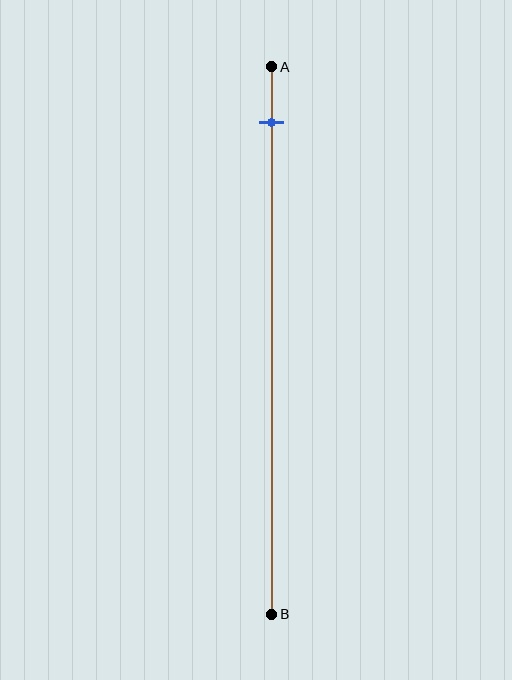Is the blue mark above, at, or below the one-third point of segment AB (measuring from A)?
The blue mark is above the one-third point of segment AB.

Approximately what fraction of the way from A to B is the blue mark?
The blue mark is approximately 10% of the way from A to B.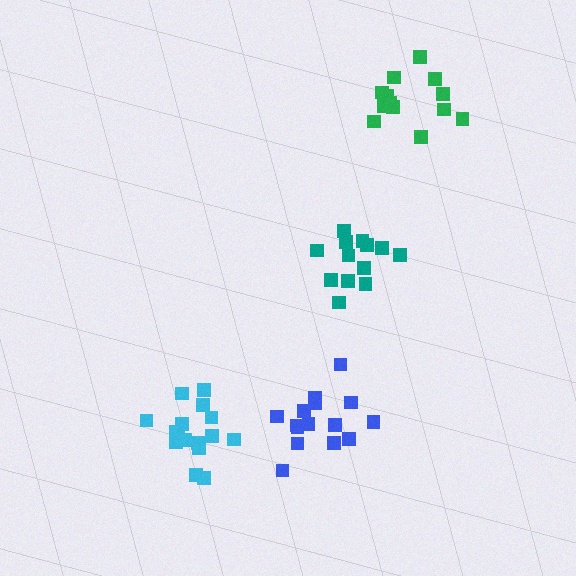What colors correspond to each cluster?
The clusters are colored: teal, blue, green, cyan.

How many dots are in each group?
Group 1: 13 dots, Group 2: 15 dots, Group 3: 13 dots, Group 4: 16 dots (57 total).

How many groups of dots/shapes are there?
There are 4 groups.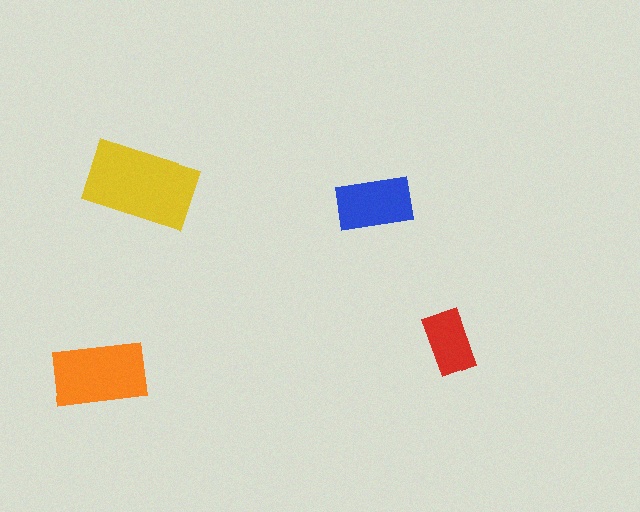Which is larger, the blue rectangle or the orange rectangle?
The orange one.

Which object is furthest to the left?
The orange rectangle is leftmost.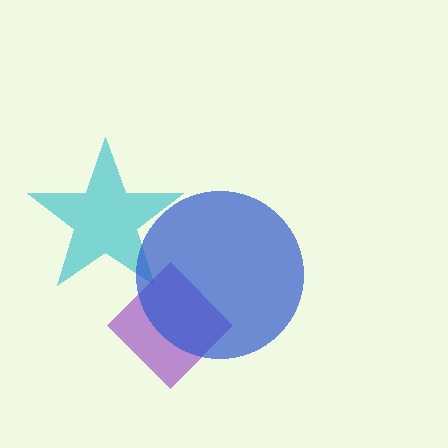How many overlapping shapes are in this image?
There are 3 overlapping shapes in the image.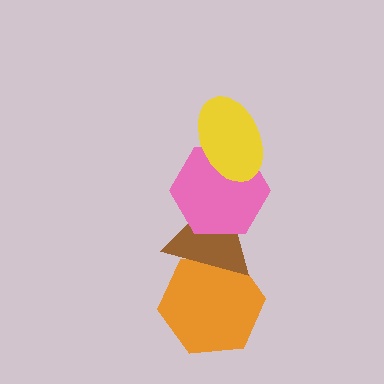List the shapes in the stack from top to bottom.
From top to bottom: the yellow ellipse, the pink hexagon, the brown triangle, the orange hexagon.